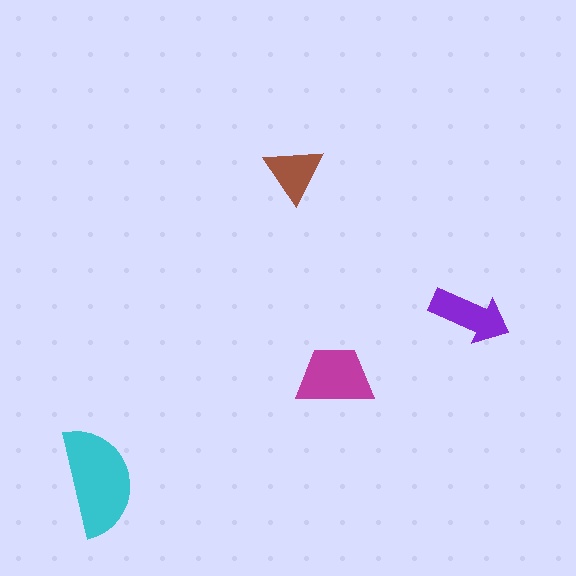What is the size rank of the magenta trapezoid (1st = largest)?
2nd.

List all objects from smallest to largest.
The brown triangle, the purple arrow, the magenta trapezoid, the cyan semicircle.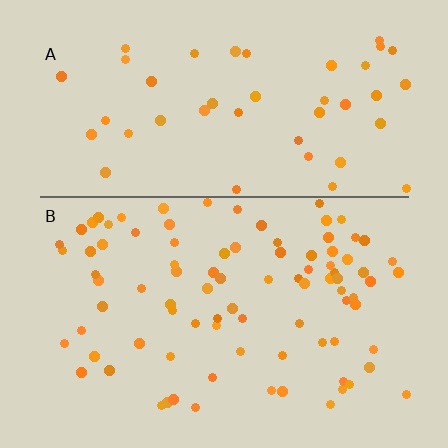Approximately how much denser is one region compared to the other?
Approximately 1.9× — region B over region A.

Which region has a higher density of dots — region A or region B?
B (the bottom).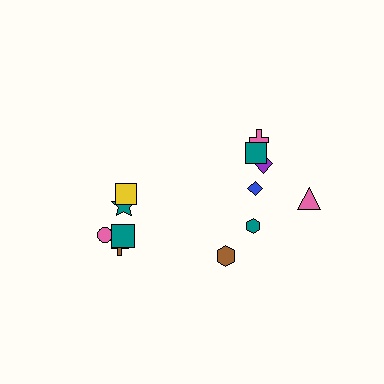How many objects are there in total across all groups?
There are 12 objects.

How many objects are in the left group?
There are 5 objects.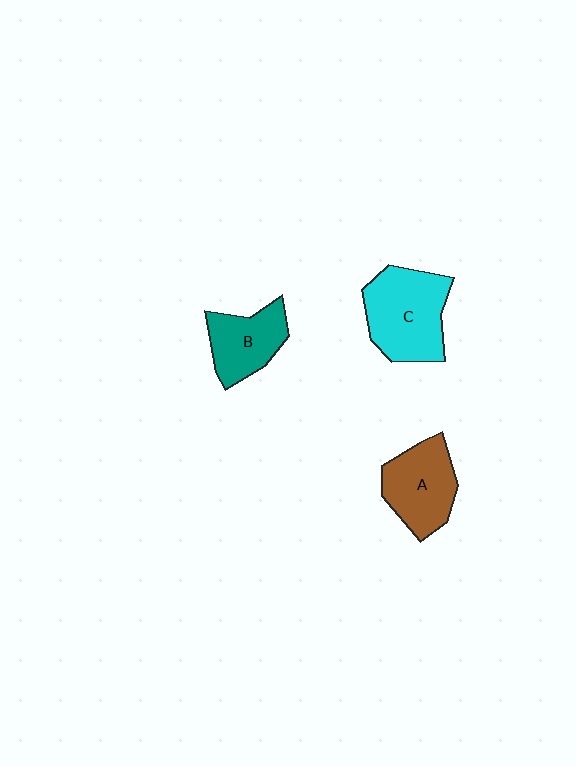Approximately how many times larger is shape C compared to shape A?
Approximately 1.3 times.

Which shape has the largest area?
Shape C (cyan).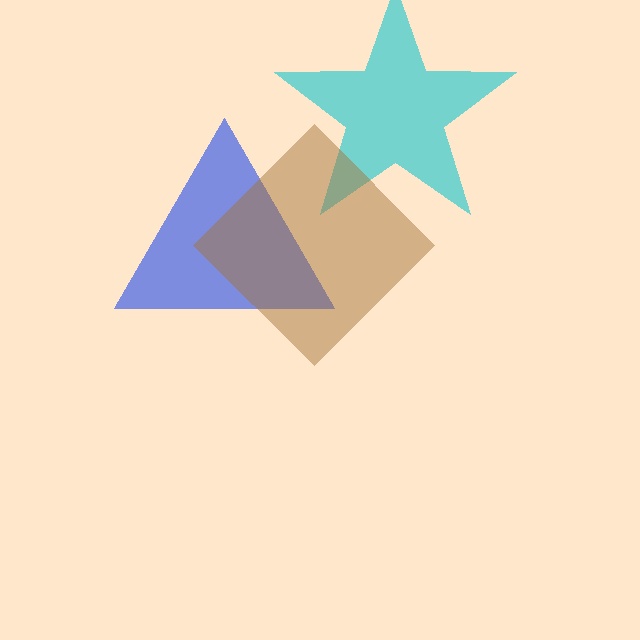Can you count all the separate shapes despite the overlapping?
Yes, there are 3 separate shapes.